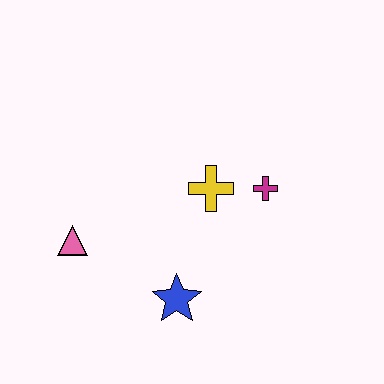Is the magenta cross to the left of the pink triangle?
No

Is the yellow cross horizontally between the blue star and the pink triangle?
No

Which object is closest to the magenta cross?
The yellow cross is closest to the magenta cross.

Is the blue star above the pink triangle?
No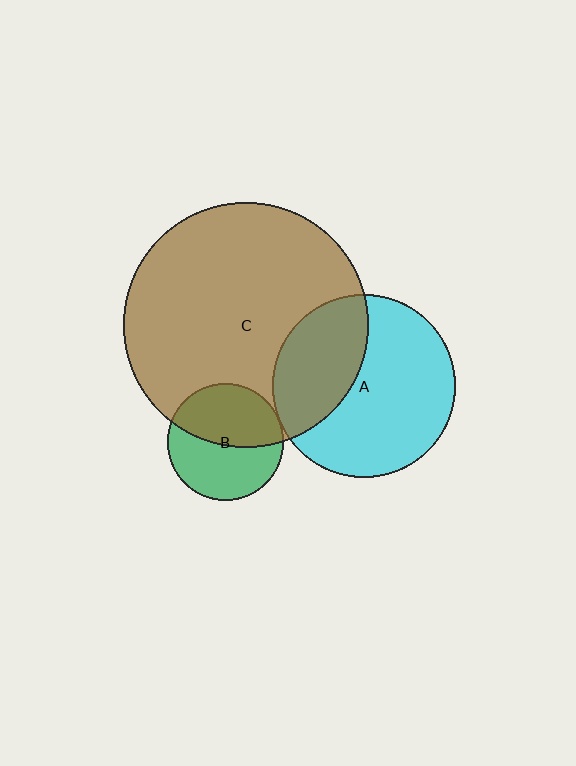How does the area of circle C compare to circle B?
Approximately 4.4 times.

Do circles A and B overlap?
Yes.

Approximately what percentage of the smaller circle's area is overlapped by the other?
Approximately 5%.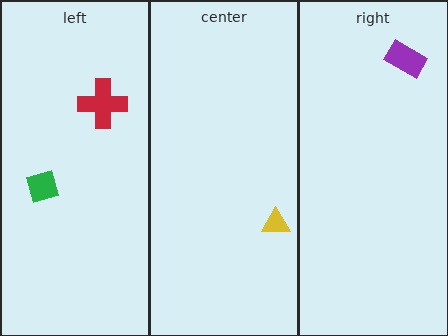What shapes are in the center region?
The yellow triangle.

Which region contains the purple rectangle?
The right region.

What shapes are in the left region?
The green diamond, the red cross.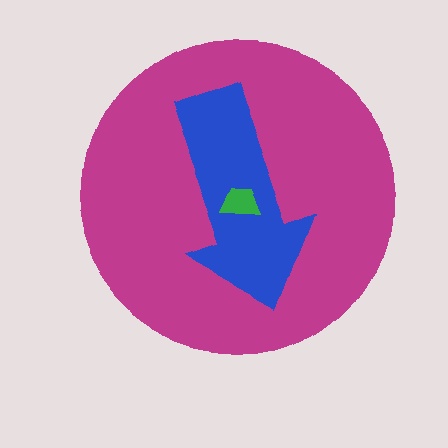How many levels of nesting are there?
3.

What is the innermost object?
The green trapezoid.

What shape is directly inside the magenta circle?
The blue arrow.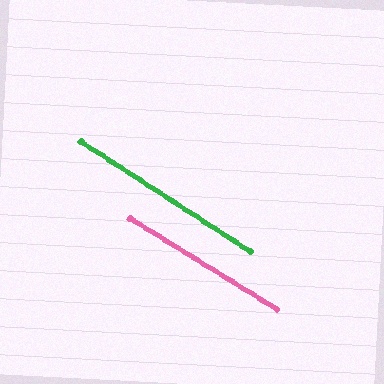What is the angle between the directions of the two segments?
Approximately 1 degree.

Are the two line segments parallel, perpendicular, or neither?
Parallel — their directions differ by only 0.7°.